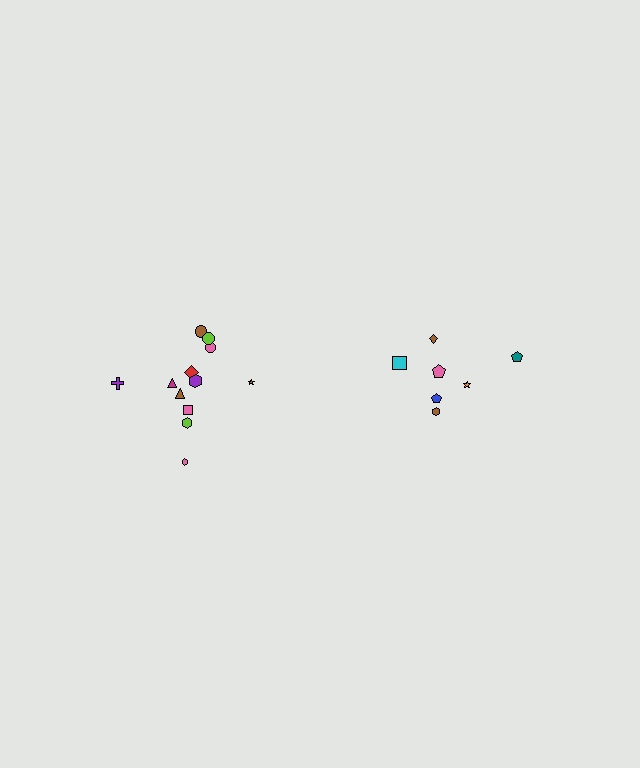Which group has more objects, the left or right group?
The left group.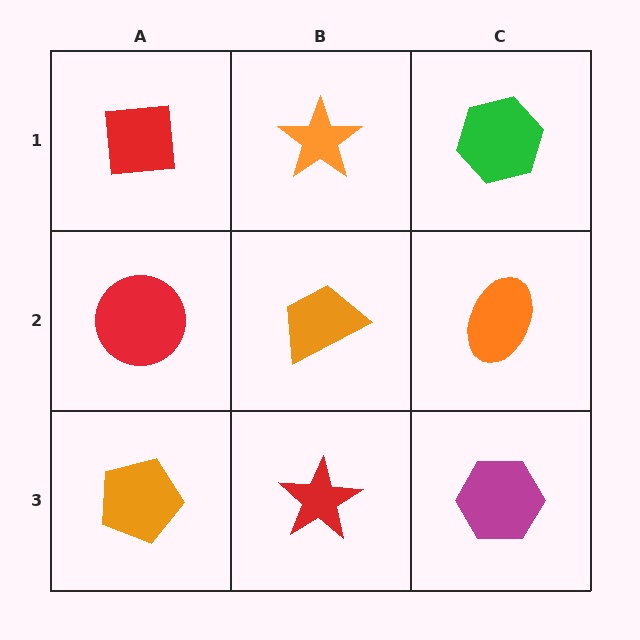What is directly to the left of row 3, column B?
An orange pentagon.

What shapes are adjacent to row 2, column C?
A green hexagon (row 1, column C), a magenta hexagon (row 3, column C), an orange trapezoid (row 2, column B).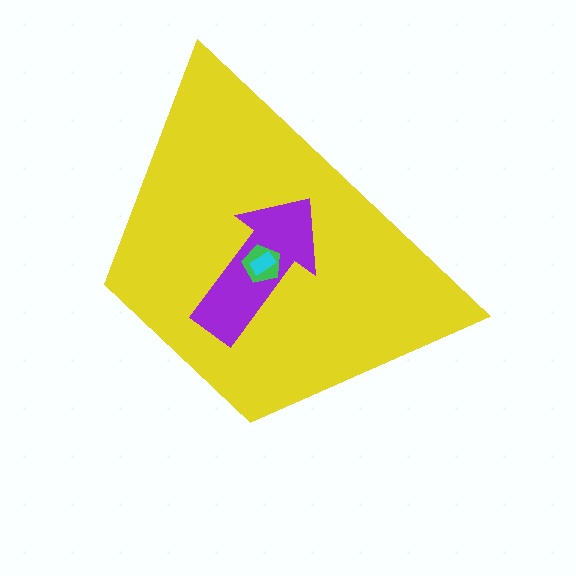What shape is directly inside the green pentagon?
The cyan rectangle.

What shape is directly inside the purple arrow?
The green pentagon.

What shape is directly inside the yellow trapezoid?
The purple arrow.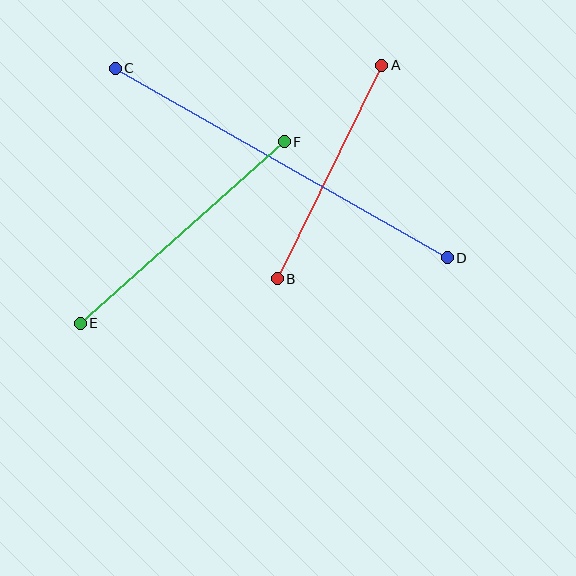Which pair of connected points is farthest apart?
Points C and D are farthest apart.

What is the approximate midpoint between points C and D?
The midpoint is at approximately (281, 163) pixels.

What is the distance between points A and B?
The distance is approximately 238 pixels.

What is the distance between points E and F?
The distance is approximately 273 pixels.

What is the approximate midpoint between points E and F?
The midpoint is at approximately (182, 233) pixels.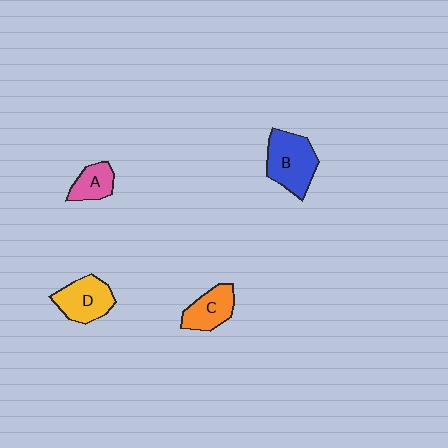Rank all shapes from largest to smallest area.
From largest to smallest: B (blue), D (yellow), C (orange), A (pink).